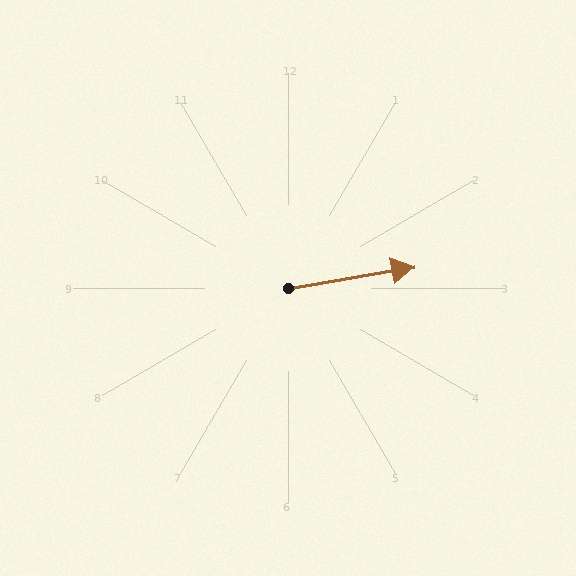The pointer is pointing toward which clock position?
Roughly 3 o'clock.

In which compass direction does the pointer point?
East.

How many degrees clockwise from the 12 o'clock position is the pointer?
Approximately 80 degrees.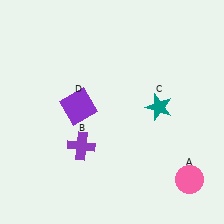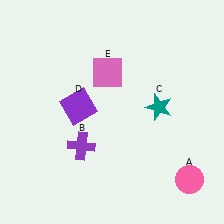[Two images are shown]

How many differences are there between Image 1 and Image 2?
There is 1 difference between the two images.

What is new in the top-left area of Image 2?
A pink square (E) was added in the top-left area of Image 2.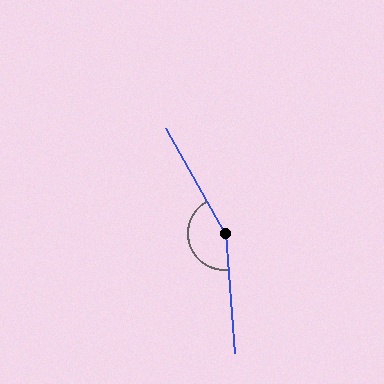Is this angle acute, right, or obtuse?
It is obtuse.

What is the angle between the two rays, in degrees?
Approximately 155 degrees.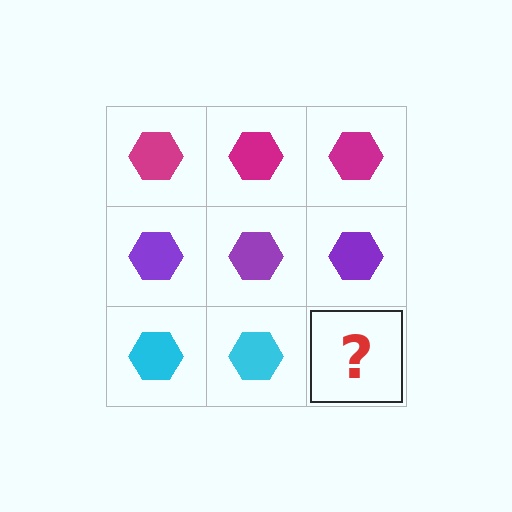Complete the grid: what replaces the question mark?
The question mark should be replaced with a cyan hexagon.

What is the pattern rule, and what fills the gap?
The rule is that each row has a consistent color. The gap should be filled with a cyan hexagon.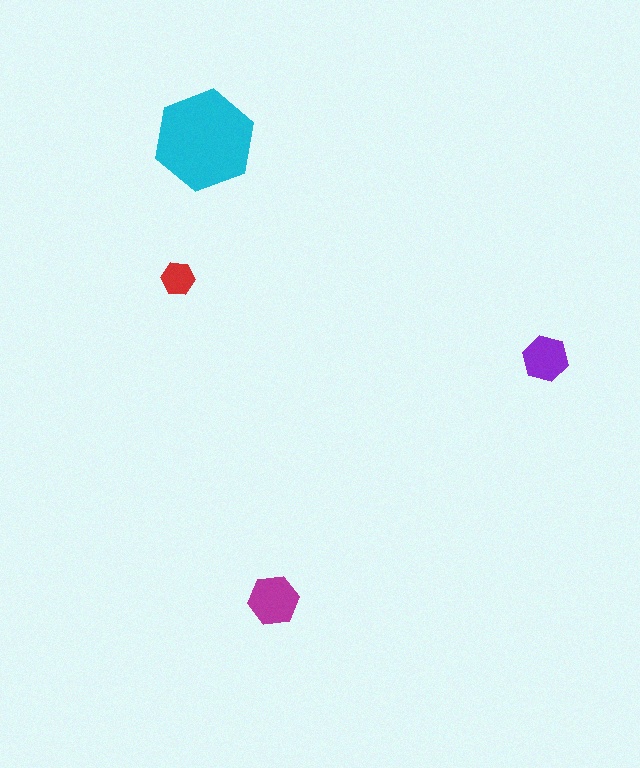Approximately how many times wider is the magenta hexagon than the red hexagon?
About 1.5 times wider.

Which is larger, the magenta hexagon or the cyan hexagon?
The cyan one.